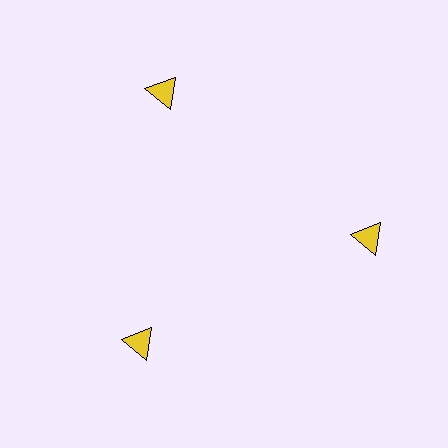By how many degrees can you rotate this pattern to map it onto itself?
The pattern maps onto itself every 120 degrees of rotation.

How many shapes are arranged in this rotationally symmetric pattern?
There are 3 shapes, arranged in 3 groups of 1.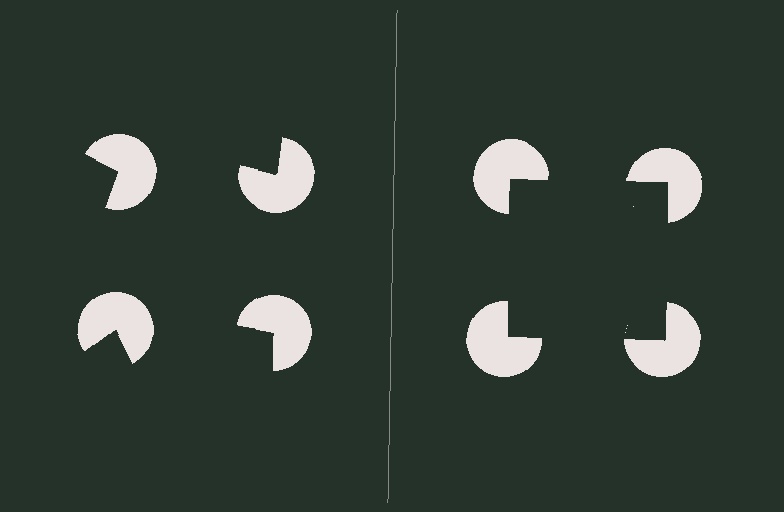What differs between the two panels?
The pac-man discs are positioned identically on both sides; only the wedge orientations differ. On the right they align to a square; on the left they are misaligned.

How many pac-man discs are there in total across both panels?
8 — 4 on each side.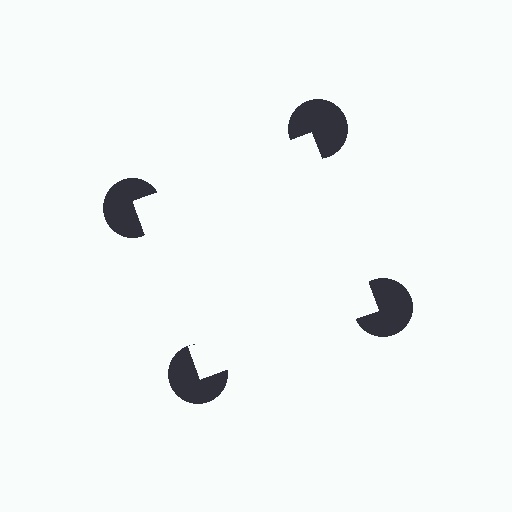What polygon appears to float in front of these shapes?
An illusory square — its edges are inferred from the aligned wedge cuts in the pac-man discs, not physically drawn.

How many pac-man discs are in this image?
There are 4 — one at each vertex of the illusory square.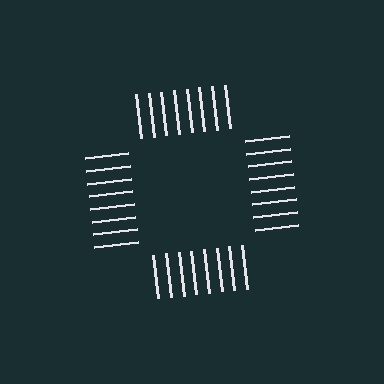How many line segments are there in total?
32 — 8 along each of the 4 edges.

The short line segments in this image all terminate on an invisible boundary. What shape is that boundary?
An illusory square — the line segments terminate on its edges but no continuous stroke is drawn.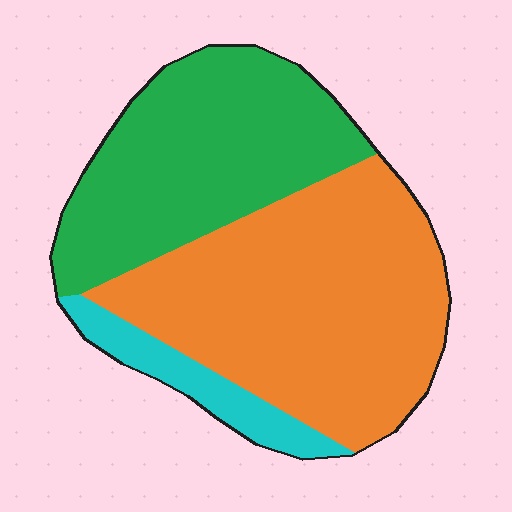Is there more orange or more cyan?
Orange.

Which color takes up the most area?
Orange, at roughly 50%.